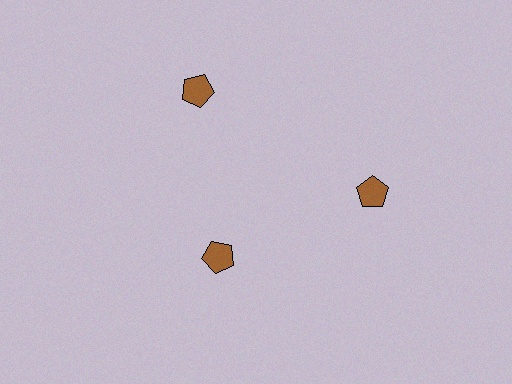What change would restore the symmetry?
The symmetry would be restored by moving it outward, back onto the ring so that all 3 pentagons sit at equal angles and equal distance from the center.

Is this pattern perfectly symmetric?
No. The 3 brown pentagons are arranged in a ring, but one element near the 7 o'clock position is pulled inward toward the center, breaking the 3-fold rotational symmetry.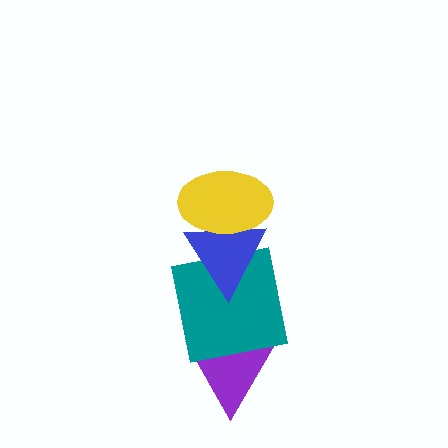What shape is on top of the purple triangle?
The teal square is on top of the purple triangle.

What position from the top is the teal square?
The teal square is 3rd from the top.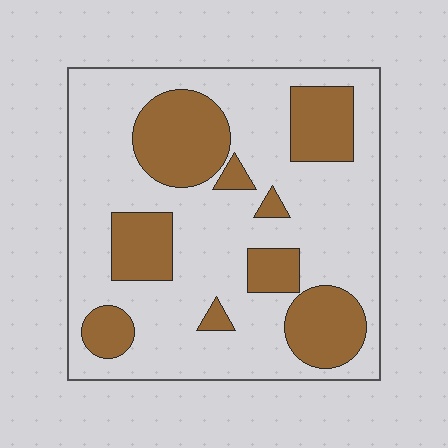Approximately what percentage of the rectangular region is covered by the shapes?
Approximately 30%.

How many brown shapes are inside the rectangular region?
9.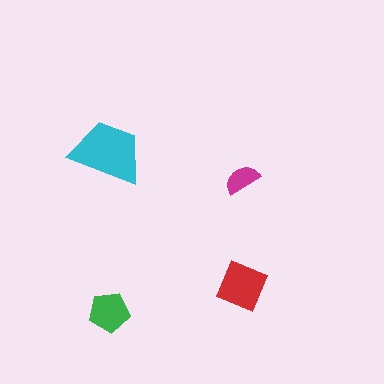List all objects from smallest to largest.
The magenta semicircle, the green pentagon, the red square, the cyan trapezoid.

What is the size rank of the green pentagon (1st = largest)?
3rd.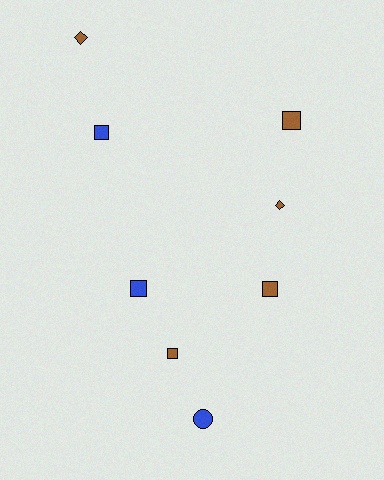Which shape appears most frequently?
Square, with 5 objects.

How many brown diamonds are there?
There are 2 brown diamonds.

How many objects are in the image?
There are 8 objects.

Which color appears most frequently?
Brown, with 5 objects.